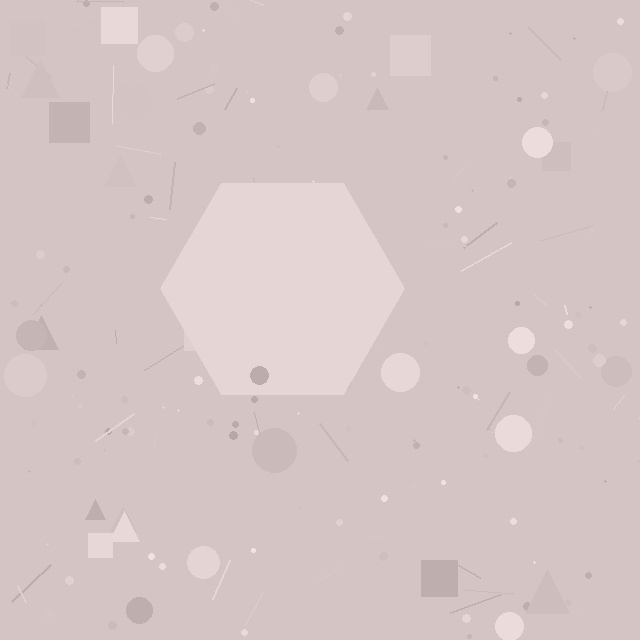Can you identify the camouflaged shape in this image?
The camouflaged shape is a hexagon.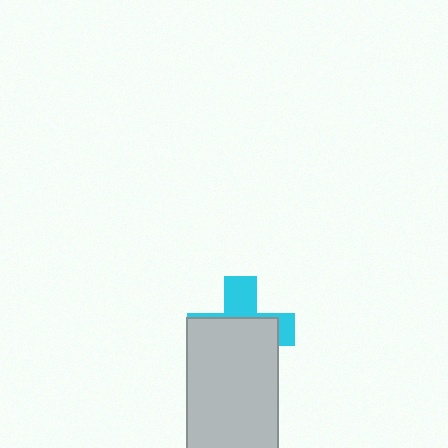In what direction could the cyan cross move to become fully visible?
The cyan cross could move up. That would shift it out from behind the light gray rectangle entirely.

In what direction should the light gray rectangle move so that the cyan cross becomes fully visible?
The light gray rectangle should move down. That is the shortest direction to clear the overlap and leave the cyan cross fully visible.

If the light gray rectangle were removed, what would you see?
You would see the complete cyan cross.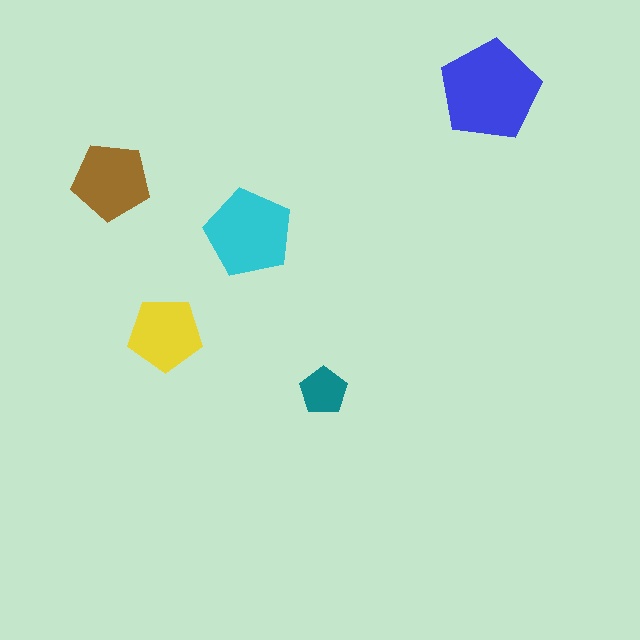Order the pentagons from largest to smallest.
the blue one, the cyan one, the brown one, the yellow one, the teal one.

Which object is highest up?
The blue pentagon is topmost.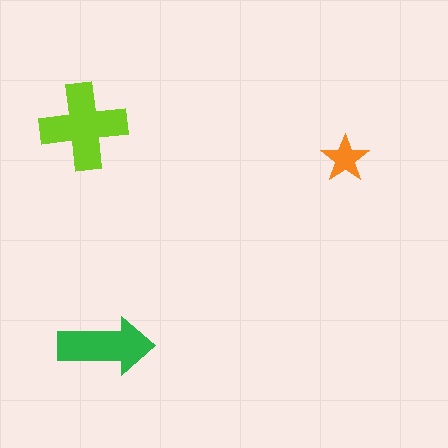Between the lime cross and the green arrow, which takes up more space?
The lime cross.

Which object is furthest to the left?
The lime cross is leftmost.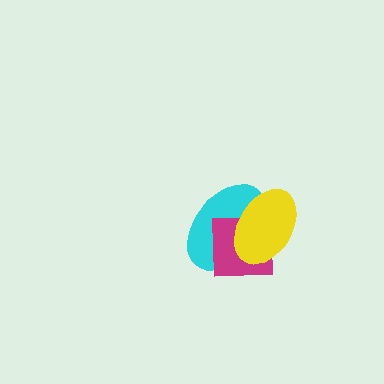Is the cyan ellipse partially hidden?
Yes, it is partially covered by another shape.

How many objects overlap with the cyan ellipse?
2 objects overlap with the cyan ellipse.